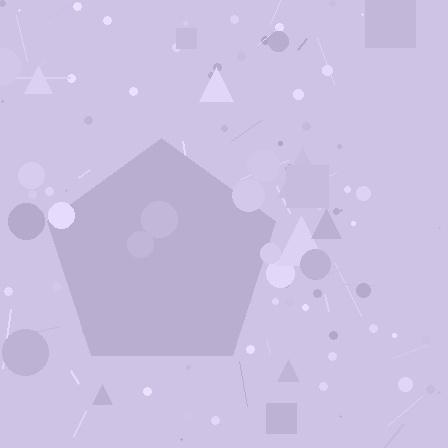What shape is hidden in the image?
A pentagon is hidden in the image.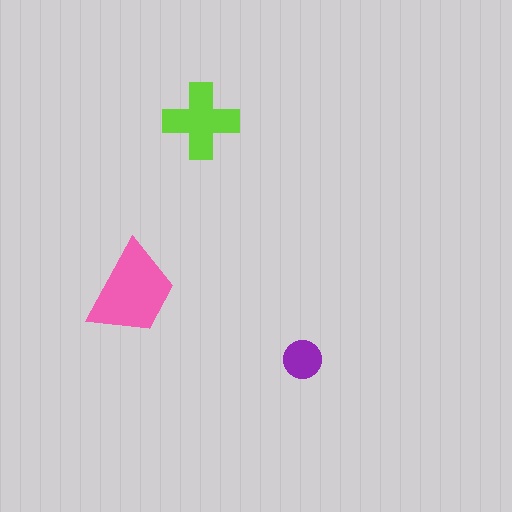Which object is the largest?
The pink trapezoid.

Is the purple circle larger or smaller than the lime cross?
Smaller.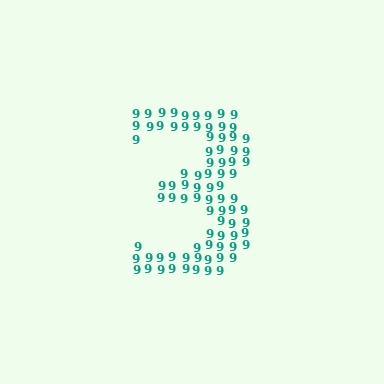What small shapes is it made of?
It is made of small digit 9's.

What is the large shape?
The large shape is the digit 3.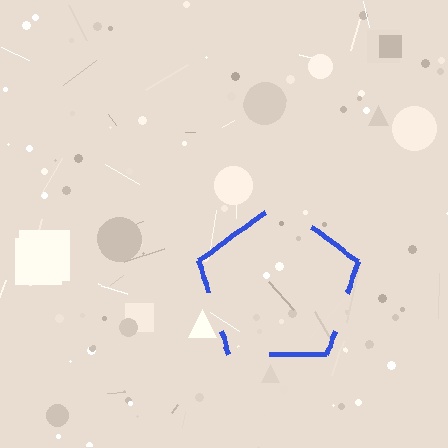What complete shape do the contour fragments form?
The contour fragments form a pentagon.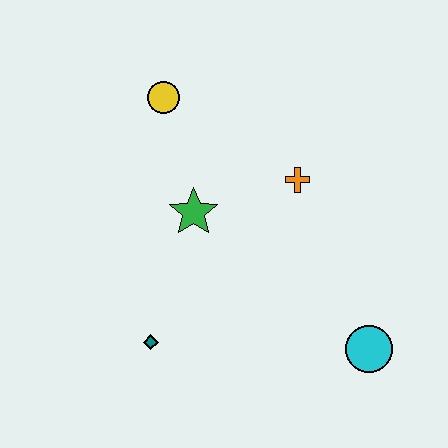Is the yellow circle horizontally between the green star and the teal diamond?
Yes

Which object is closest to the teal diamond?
The green star is closest to the teal diamond.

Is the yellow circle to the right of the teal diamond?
Yes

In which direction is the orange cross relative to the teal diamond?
The orange cross is above the teal diamond.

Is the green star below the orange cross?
Yes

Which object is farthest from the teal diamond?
The yellow circle is farthest from the teal diamond.